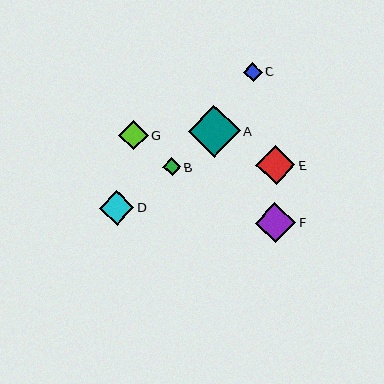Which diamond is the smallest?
Diamond B is the smallest with a size of approximately 18 pixels.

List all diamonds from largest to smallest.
From largest to smallest: A, F, E, D, G, C, B.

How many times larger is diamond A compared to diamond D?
Diamond A is approximately 1.5 times the size of diamond D.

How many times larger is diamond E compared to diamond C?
Diamond E is approximately 2.1 times the size of diamond C.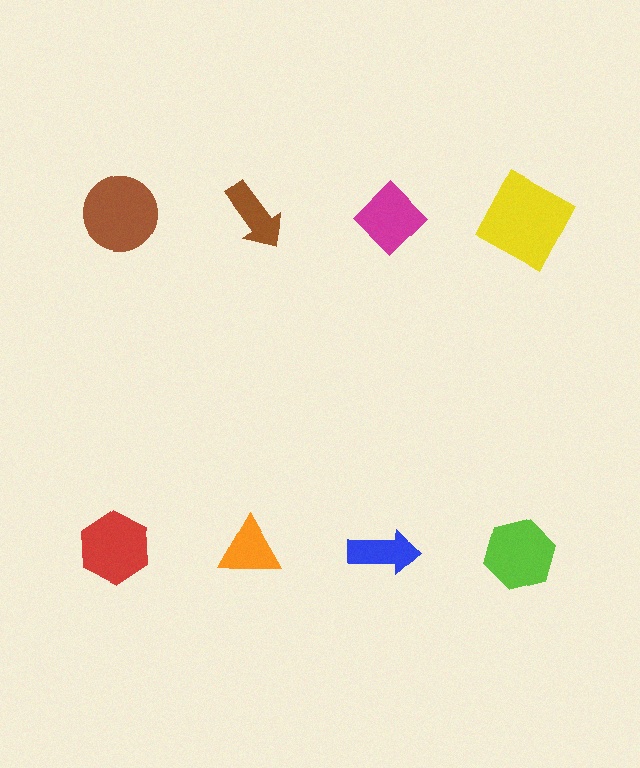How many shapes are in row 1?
4 shapes.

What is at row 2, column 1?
A red hexagon.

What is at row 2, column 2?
An orange triangle.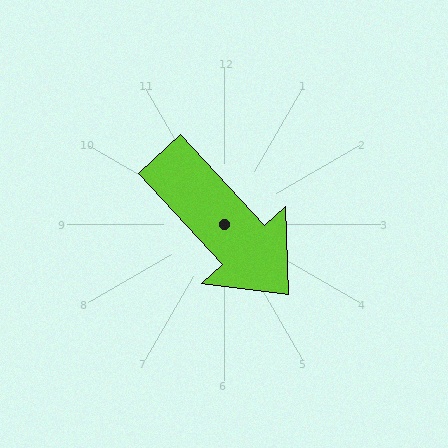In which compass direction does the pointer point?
Southeast.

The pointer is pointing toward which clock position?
Roughly 5 o'clock.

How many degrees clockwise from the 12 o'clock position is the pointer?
Approximately 137 degrees.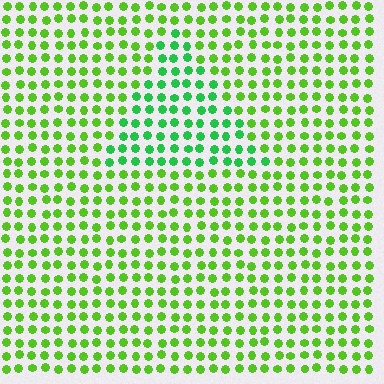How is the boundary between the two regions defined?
The boundary is defined purely by a slight shift in hue (about 32 degrees). Spacing, size, and orientation are identical on both sides.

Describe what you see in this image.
The image is filled with small lime elements in a uniform arrangement. A triangle-shaped region is visible where the elements are tinted to a slightly different hue, forming a subtle color boundary.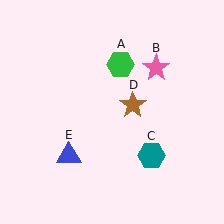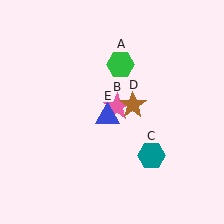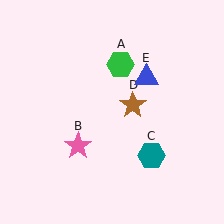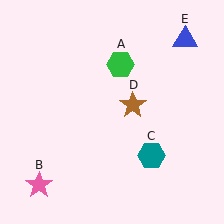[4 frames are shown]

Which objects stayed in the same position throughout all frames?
Green hexagon (object A) and teal hexagon (object C) and brown star (object D) remained stationary.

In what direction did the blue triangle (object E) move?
The blue triangle (object E) moved up and to the right.